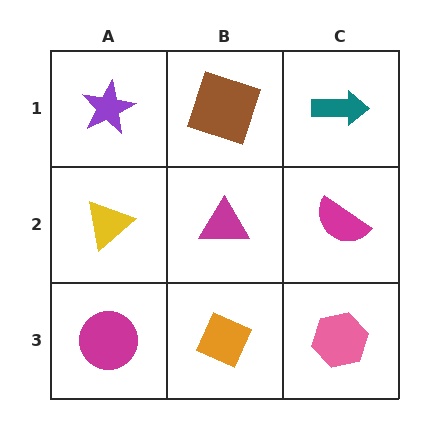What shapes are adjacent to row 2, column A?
A purple star (row 1, column A), a magenta circle (row 3, column A), a magenta triangle (row 2, column B).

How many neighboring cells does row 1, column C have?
2.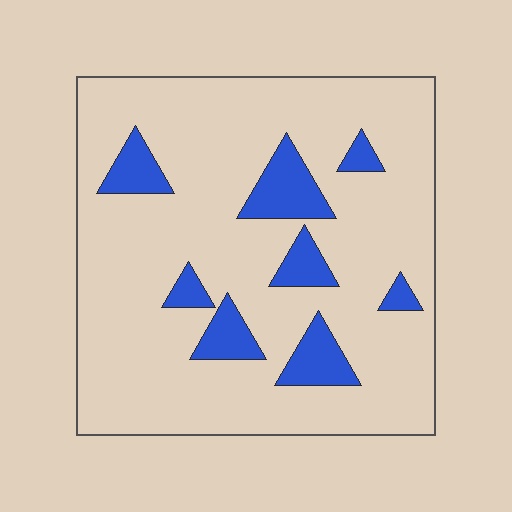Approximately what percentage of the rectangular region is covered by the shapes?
Approximately 15%.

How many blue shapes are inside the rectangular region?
8.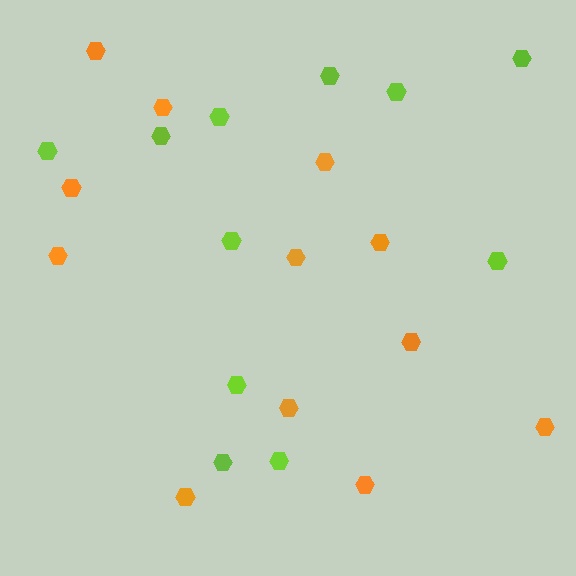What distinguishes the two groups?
There are 2 groups: one group of orange hexagons (12) and one group of lime hexagons (11).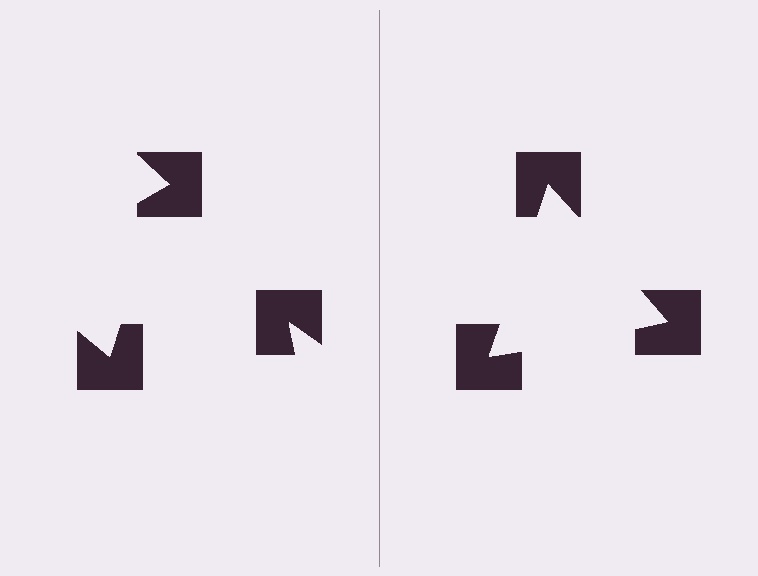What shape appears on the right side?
An illusory triangle.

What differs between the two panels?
The notched squares are positioned identically on both sides; only the wedge orientations differ. On the right they align to a triangle; on the left they are misaligned.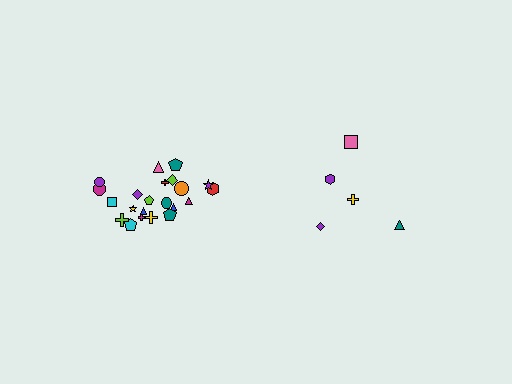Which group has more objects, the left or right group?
The left group.